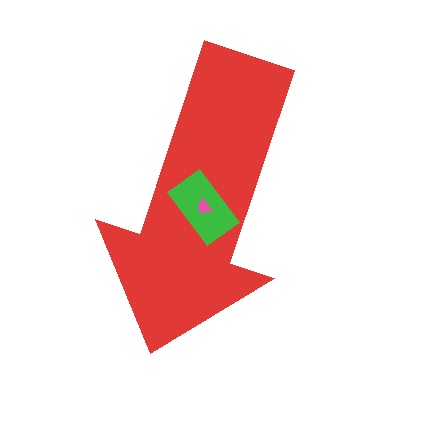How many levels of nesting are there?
3.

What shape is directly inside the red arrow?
The green rectangle.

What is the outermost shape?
The red arrow.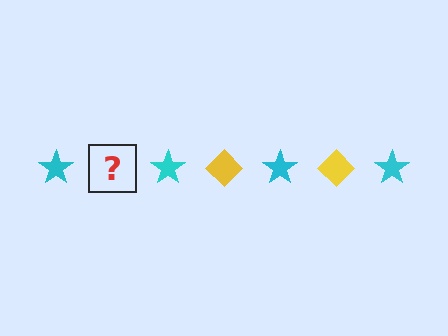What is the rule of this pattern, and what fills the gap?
The rule is that the pattern alternates between cyan star and yellow diamond. The gap should be filled with a yellow diamond.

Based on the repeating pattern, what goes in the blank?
The blank should be a yellow diamond.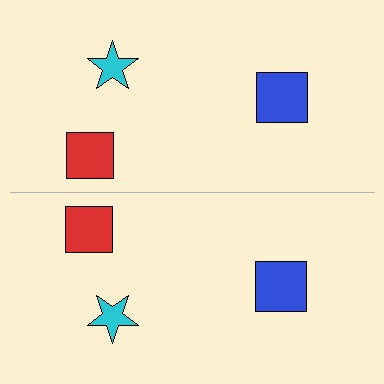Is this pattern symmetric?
Yes, this pattern has bilateral (reflection) symmetry.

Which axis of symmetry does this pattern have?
The pattern has a horizontal axis of symmetry running through the center of the image.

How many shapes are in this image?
There are 6 shapes in this image.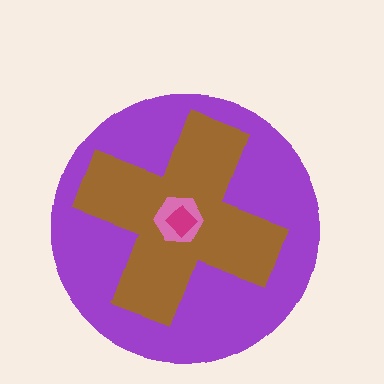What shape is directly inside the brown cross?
The pink hexagon.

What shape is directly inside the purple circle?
The brown cross.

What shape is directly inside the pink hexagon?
The magenta diamond.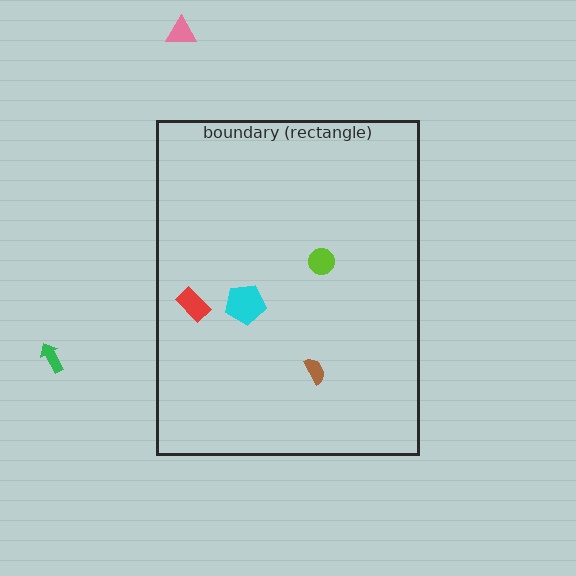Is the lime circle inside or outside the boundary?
Inside.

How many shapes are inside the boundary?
4 inside, 2 outside.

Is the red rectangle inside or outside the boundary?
Inside.